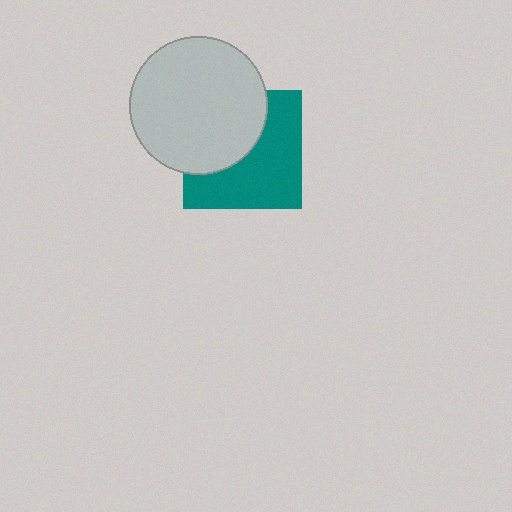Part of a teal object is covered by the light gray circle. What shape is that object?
It is a square.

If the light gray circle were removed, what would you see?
You would see the complete teal square.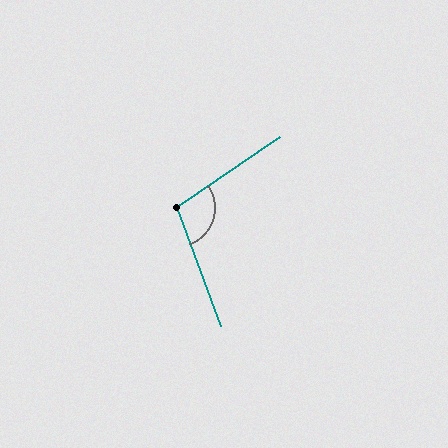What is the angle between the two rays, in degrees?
Approximately 104 degrees.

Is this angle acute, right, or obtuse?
It is obtuse.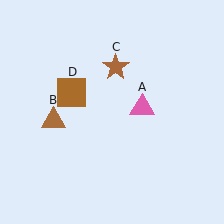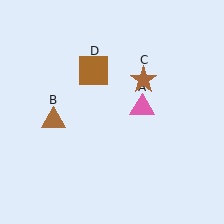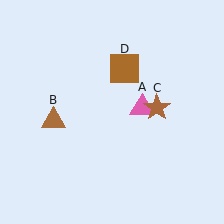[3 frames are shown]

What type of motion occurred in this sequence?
The brown star (object C), brown square (object D) rotated clockwise around the center of the scene.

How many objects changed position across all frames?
2 objects changed position: brown star (object C), brown square (object D).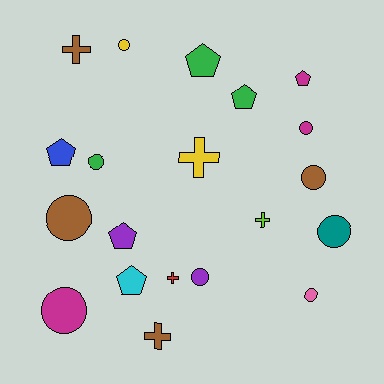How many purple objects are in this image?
There are 2 purple objects.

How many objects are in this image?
There are 20 objects.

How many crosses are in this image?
There are 5 crosses.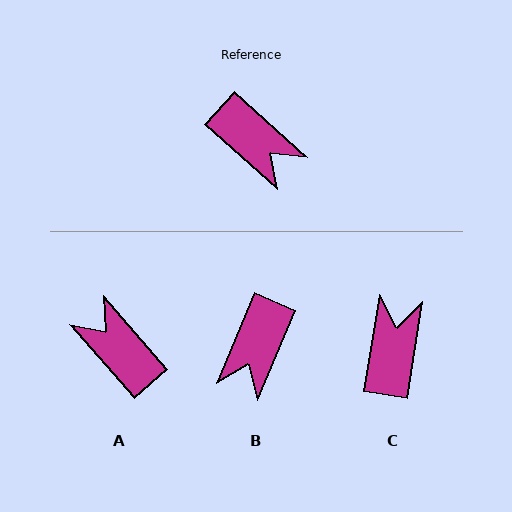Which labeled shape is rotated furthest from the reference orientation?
A, about 173 degrees away.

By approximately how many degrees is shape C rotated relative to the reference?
Approximately 123 degrees counter-clockwise.